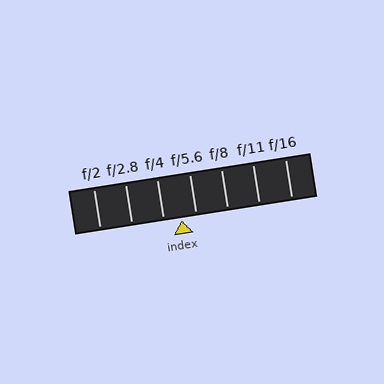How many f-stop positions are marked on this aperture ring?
There are 7 f-stop positions marked.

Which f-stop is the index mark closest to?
The index mark is closest to f/5.6.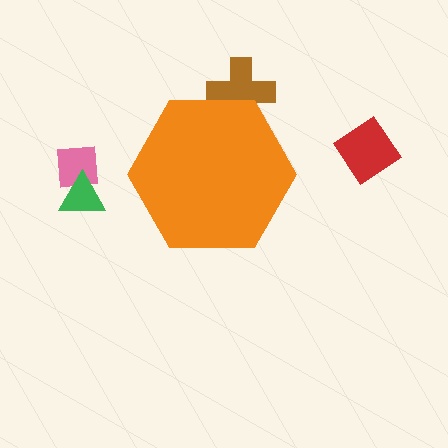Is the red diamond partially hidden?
No, the red diamond is fully visible.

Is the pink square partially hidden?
No, the pink square is fully visible.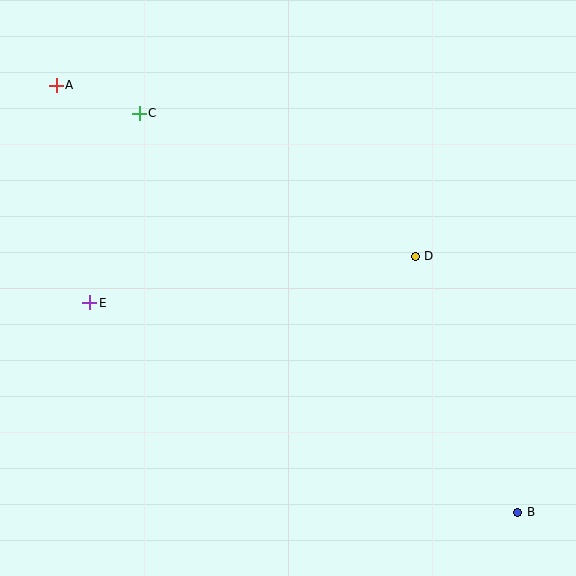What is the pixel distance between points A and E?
The distance between A and E is 220 pixels.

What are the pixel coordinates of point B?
Point B is at (518, 512).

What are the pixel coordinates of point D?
Point D is at (415, 256).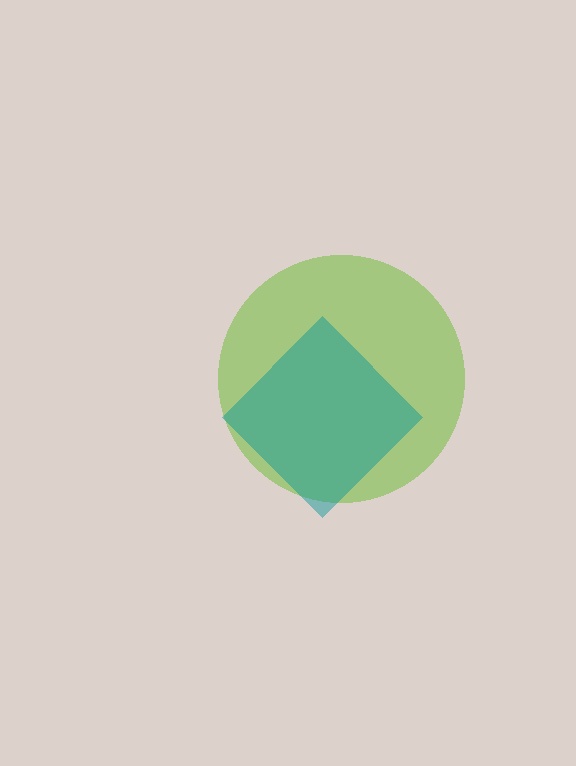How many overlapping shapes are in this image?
There are 2 overlapping shapes in the image.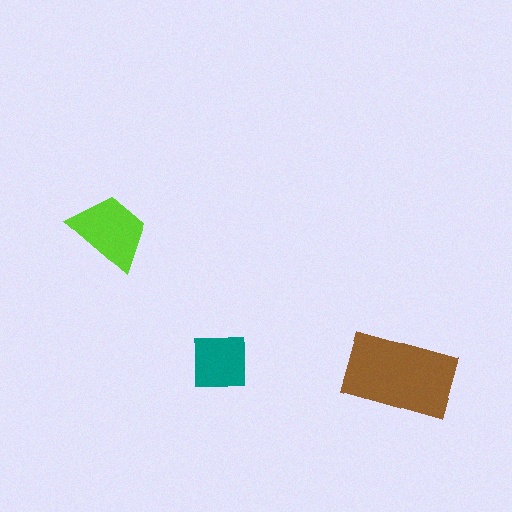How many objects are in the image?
There are 3 objects in the image.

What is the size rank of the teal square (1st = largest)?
3rd.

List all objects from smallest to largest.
The teal square, the lime trapezoid, the brown rectangle.